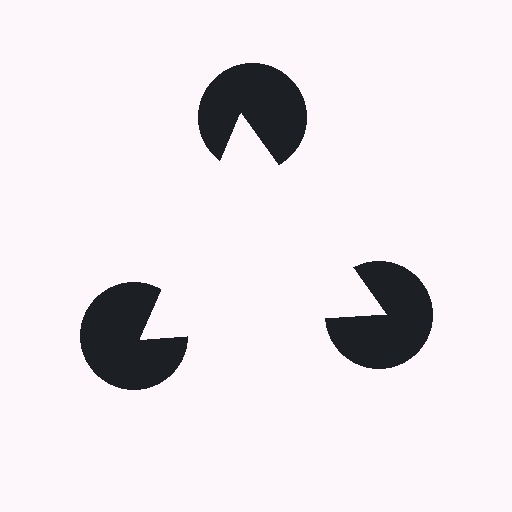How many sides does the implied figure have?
3 sides.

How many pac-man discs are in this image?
There are 3 — one at each vertex of the illusory triangle.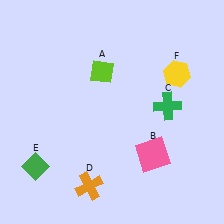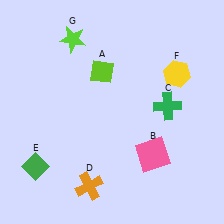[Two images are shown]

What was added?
A lime star (G) was added in Image 2.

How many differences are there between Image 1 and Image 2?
There is 1 difference between the two images.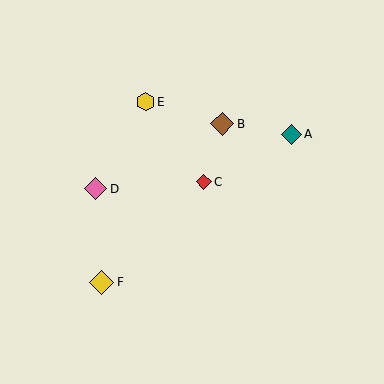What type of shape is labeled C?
Shape C is a red diamond.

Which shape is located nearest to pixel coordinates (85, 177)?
The pink diamond (labeled D) at (96, 189) is nearest to that location.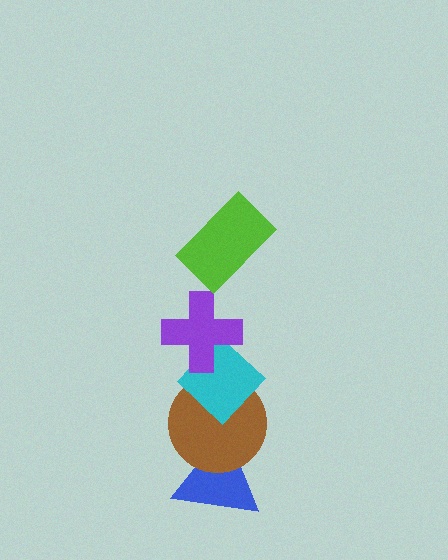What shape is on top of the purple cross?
The lime rectangle is on top of the purple cross.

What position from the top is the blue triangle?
The blue triangle is 5th from the top.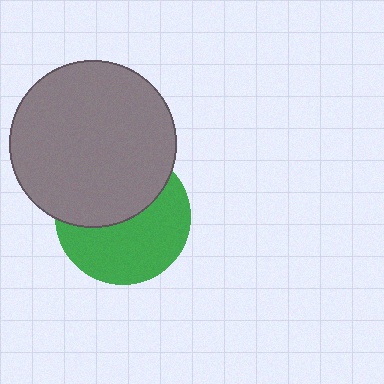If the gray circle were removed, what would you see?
You would see the complete green circle.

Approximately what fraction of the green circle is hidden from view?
Roughly 46% of the green circle is hidden behind the gray circle.